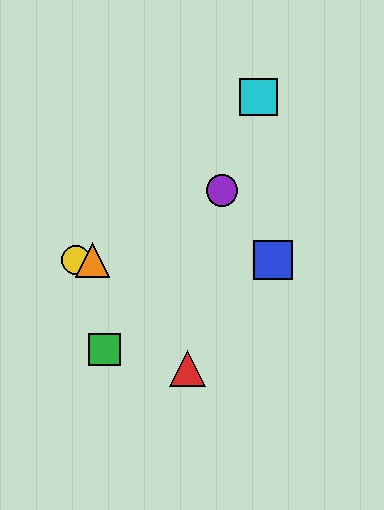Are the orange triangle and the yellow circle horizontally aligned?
Yes, both are at y≈260.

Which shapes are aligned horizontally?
The blue square, the yellow circle, the orange triangle are aligned horizontally.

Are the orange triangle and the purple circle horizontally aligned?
No, the orange triangle is at y≈260 and the purple circle is at y≈191.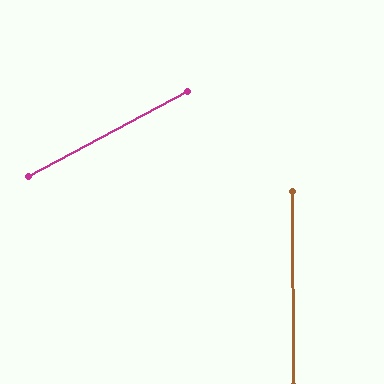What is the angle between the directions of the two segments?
Approximately 62 degrees.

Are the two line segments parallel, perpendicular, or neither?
Neither parallel nor perpendicular — they differ by about 62°.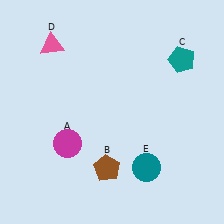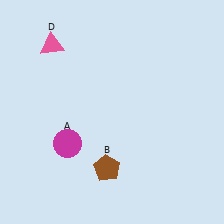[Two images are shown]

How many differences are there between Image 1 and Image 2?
There are 2 differences between the two images.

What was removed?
The teal pentagon (C), the teal circle (E) were removed in Image 2.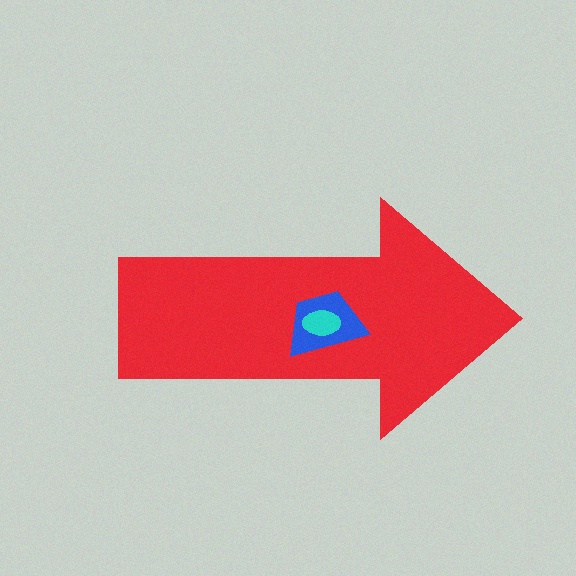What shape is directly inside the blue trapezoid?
The cyan ellipse.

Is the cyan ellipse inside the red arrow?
Yes.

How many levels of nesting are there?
3.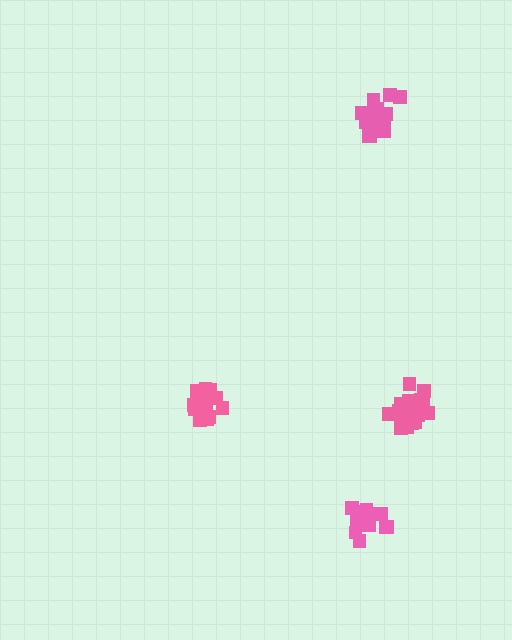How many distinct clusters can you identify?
There are 4 distinct clusters.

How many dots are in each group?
Group 1: 11 dots, Group 2: 14 dots, Group 3: 17 dots, Group 4: 16 dots (58 total).